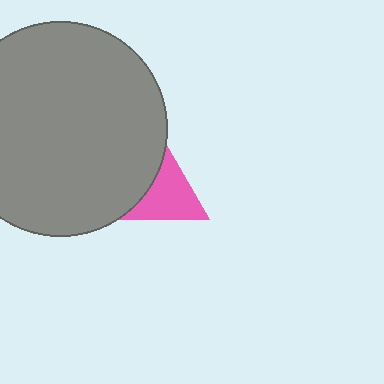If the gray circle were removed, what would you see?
You would see the complete pink triangle.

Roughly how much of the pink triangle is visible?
A small part of it is visible (roughly 45%).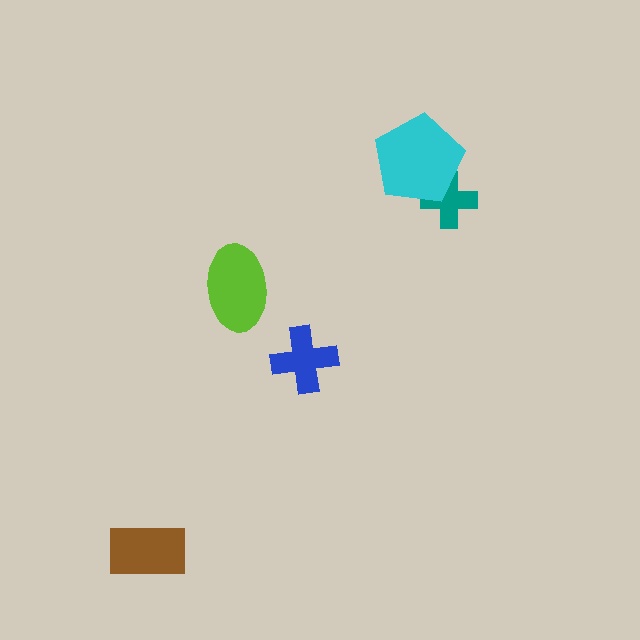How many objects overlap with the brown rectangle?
0 objects overlap with the brown rectangle.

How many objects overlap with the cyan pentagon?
1 object overlaps with the cyan pentagon.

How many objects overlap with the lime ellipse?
0 objects overlap with the lime ellipse.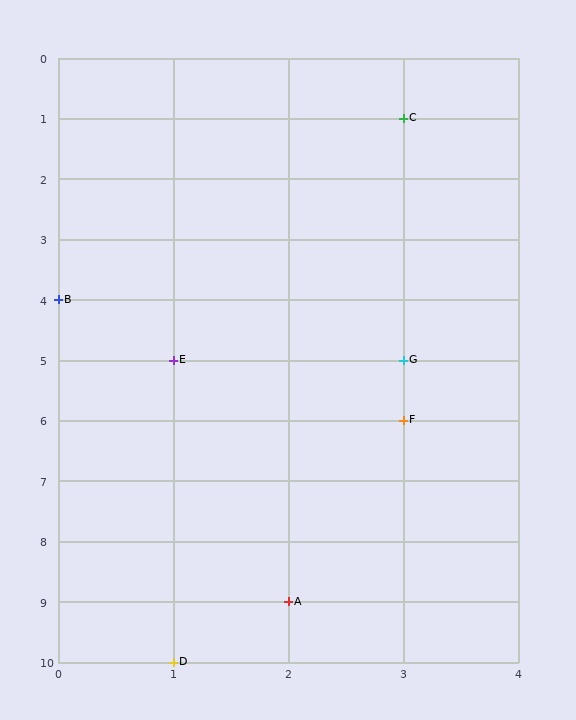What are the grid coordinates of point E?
Point E is at grid coordinates (1, 5).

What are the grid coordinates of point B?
Point B is at grid coordinates (0, 4).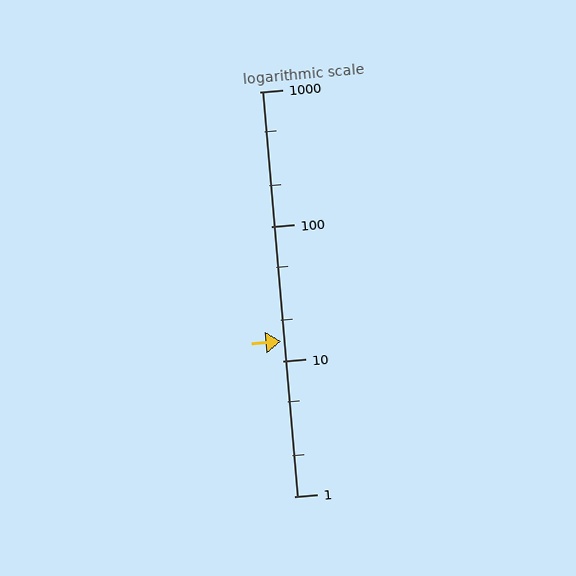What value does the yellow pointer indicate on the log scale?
The pointer indicates approximately 14.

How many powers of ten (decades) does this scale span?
The scale spans 3 decades, from 1 to 1000.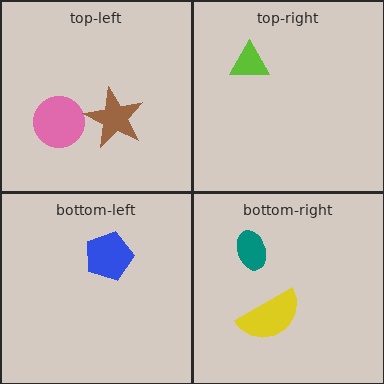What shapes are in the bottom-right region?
The teal ellipse, the yellow semicircle.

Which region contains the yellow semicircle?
The bottom-right region.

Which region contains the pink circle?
The top-left region.